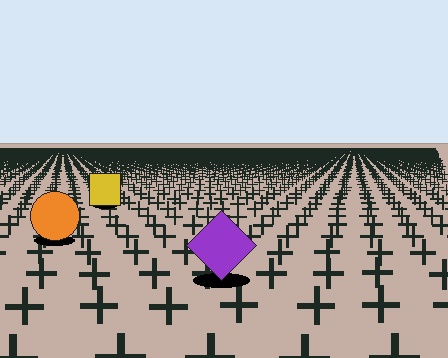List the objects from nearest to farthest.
From nearest to farthest: the purple diamond, the orange circle, the yellow square.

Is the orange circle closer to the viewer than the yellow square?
Yes. The orange circle is closer — you can tell from the texture gradient: the ground texture is coarser near it.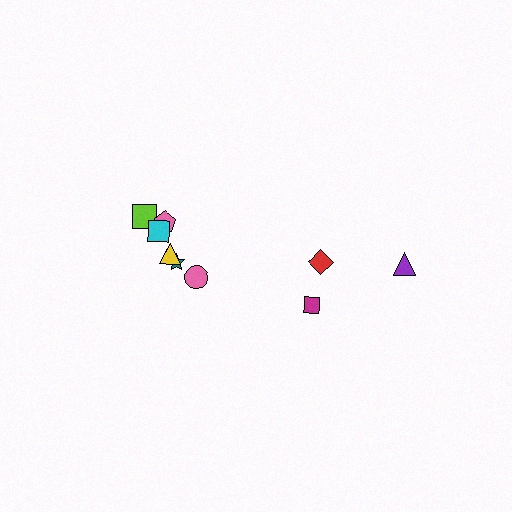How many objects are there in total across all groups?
There are 9 objects.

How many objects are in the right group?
There are 3 objects.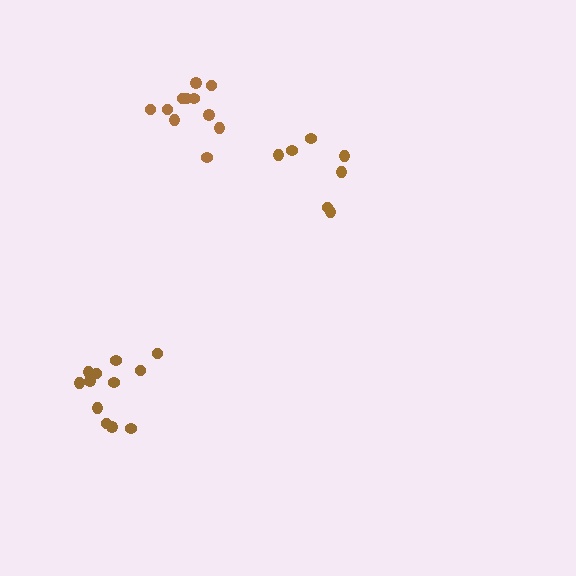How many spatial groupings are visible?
There are 3 spatial groupings.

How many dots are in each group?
Group 1: 11 dots, Group 2: 7 dots, Group 3: 12 dots (30 total).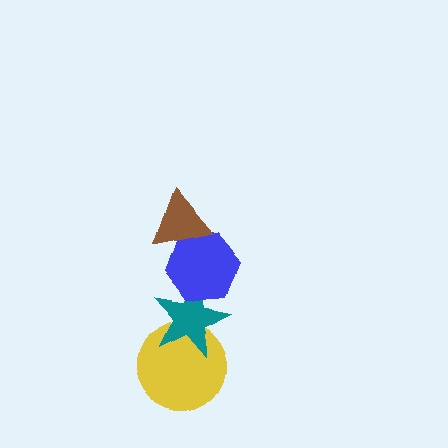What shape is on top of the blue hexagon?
The brown triangle is on top of the blue hexagon.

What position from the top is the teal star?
The teal star is 3rd from the top.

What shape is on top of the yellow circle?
The teal star is on top of the yellow circle.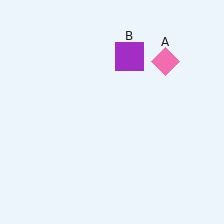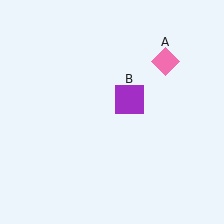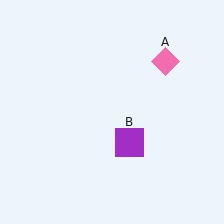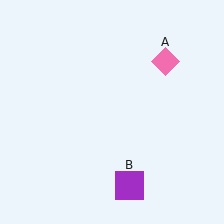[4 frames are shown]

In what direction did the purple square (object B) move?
The purple square (object B) moved down.